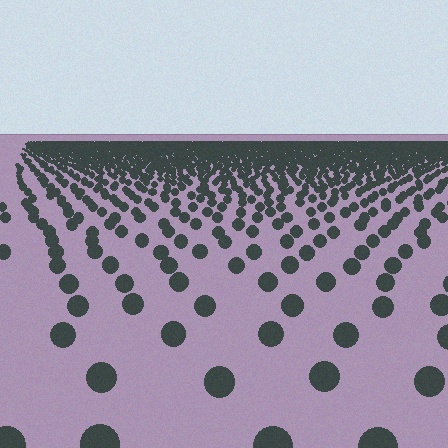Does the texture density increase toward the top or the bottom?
Density increases toward the top.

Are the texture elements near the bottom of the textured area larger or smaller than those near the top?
Larger. Near the bottom, elements are closer to the viewer and appear at a bigger on-screen size.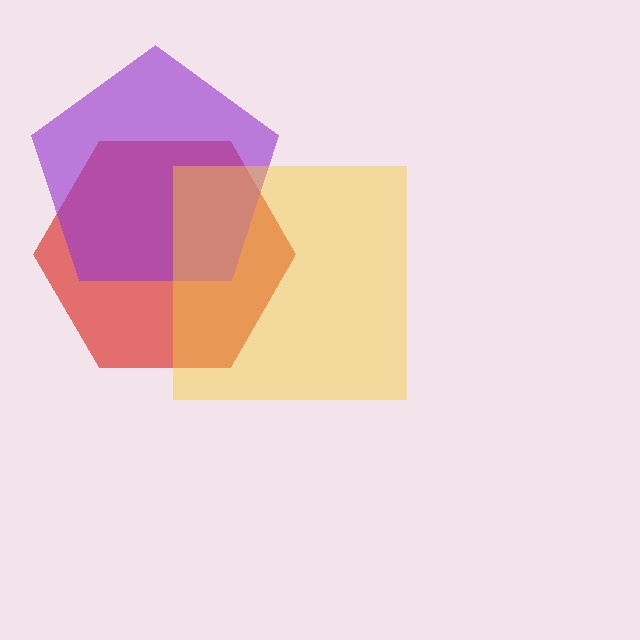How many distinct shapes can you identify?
There are 3 distinct shapes: a red hexagon, a purple pentagon, a yellow square.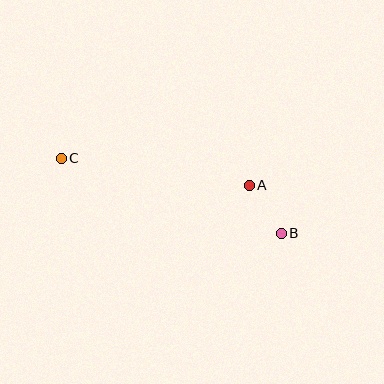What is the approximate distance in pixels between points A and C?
The distance between A and C is approximately 190 pixels.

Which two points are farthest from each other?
Points B and C are farthest from each other.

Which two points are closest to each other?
Points A and B are closest to each other.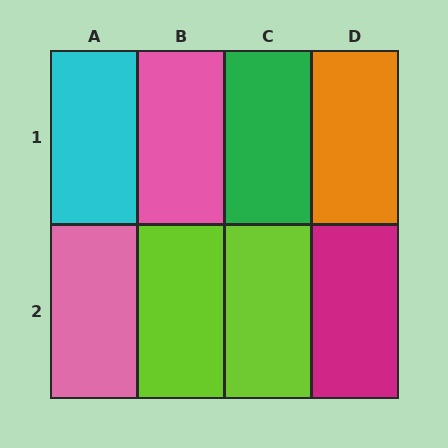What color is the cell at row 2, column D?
Magenta.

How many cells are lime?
2 cells are lime.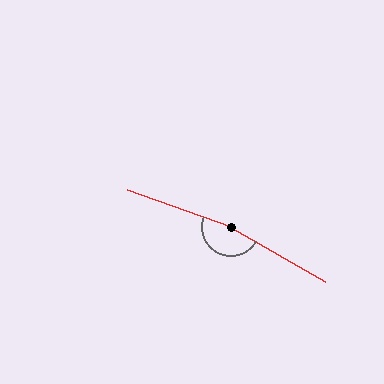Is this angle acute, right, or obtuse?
It is obtuse.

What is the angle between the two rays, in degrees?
Approximately 170 degrees.